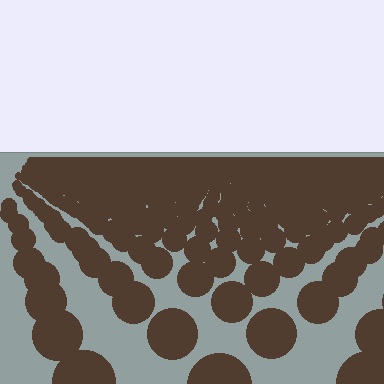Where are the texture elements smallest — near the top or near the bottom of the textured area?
Near the top.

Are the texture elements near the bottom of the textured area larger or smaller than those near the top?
Larger. Near the bottom, elements are closer to the viewer and appear at a bigger on-screen size.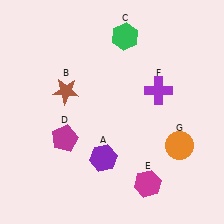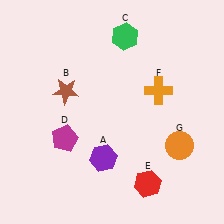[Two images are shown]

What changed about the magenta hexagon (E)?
In Image 1, E is magenta. In Image 2, it changed to red.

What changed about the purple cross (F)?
In Image 1, F is purple. In Image 2, it changed to orange.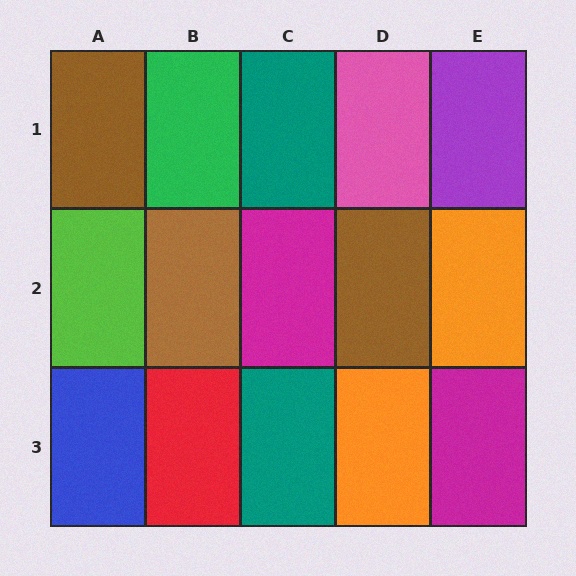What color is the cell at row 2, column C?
Magenta.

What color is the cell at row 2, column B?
Brown.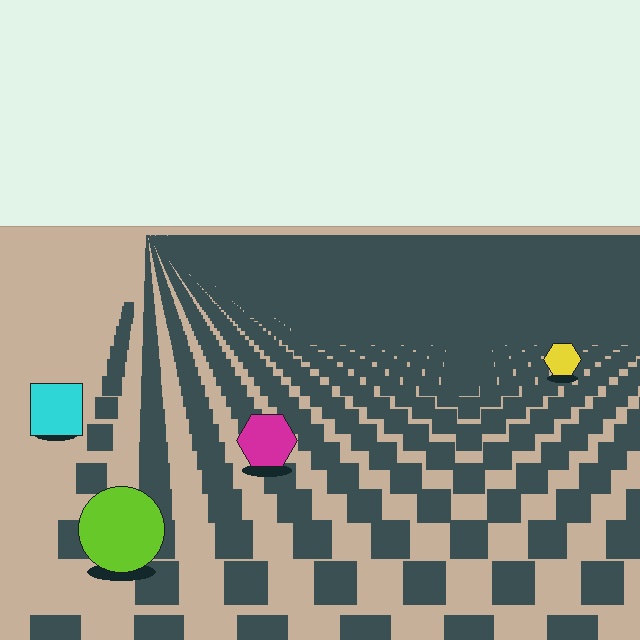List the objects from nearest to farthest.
From nearest to farthest: the lime circle, the magenta hexagon, the cyan square, the yellow hexagon.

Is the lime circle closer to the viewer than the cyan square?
Yes. The lime circle is closer — you can tell from the texture gradient: the ground texture is coarser near it.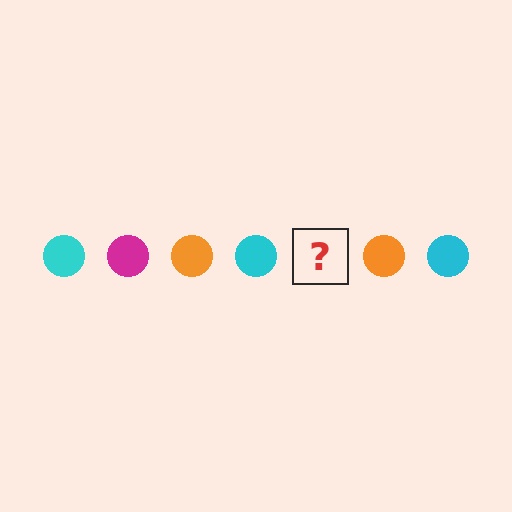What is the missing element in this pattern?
The missing element is a magenta circle.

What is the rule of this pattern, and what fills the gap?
The rule is that the pattern cycles through cyan, magenta, orange circles. The gap should be filled with a magenta circle.